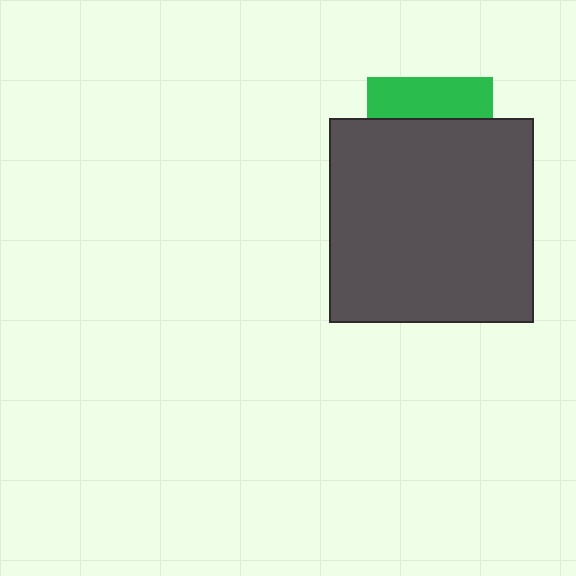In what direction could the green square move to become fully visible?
The green square could move up. That would shift it out from behind the dark gray square entirely.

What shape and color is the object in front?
The object in front is a dark gray square.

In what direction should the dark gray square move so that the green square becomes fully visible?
The dark gray square should move down. That is the shortest direction to clear the overlap and leave the green square fully visible.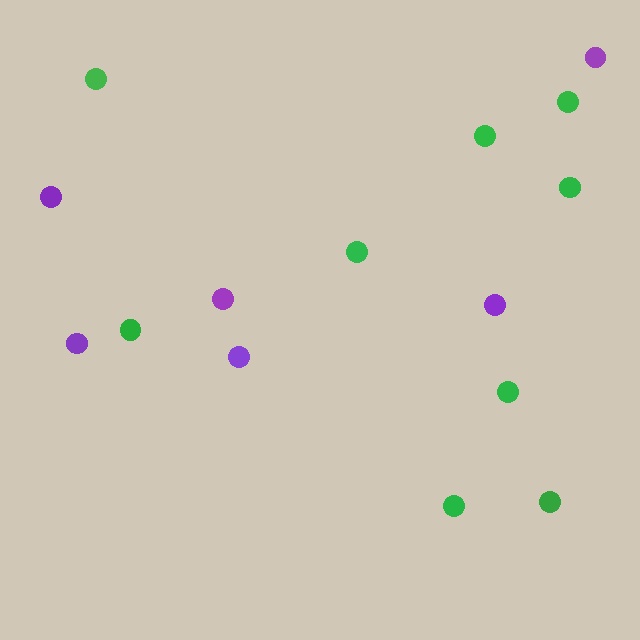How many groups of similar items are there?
There are 2 groups: one group of purple circles (6) and one group of green circles (9).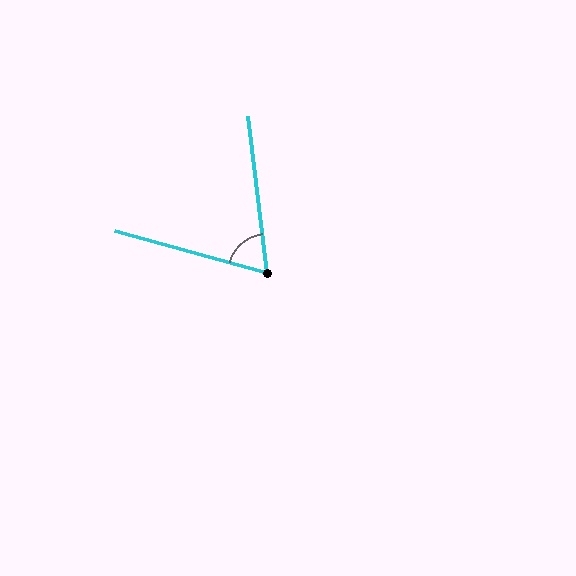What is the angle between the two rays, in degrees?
Approximately 68 degrees.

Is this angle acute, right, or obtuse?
It is acute.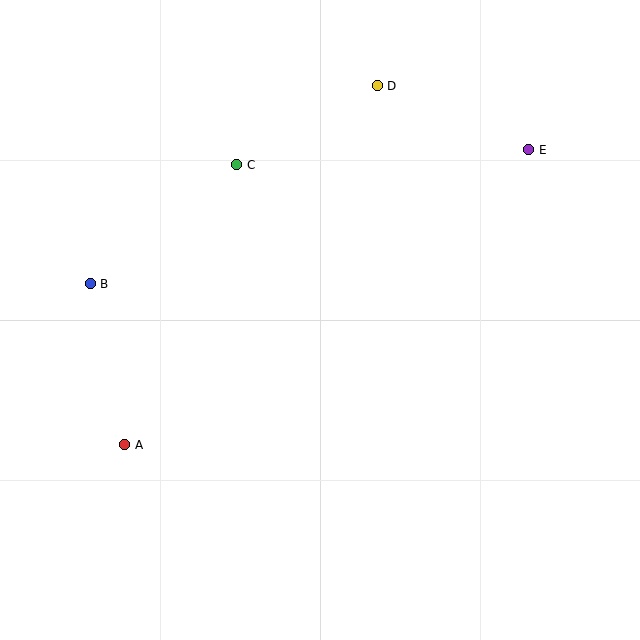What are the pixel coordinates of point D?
Point D is at (377, 86).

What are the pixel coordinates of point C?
Point C is at (237, 165).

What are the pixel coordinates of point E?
Point E is at (529, 150).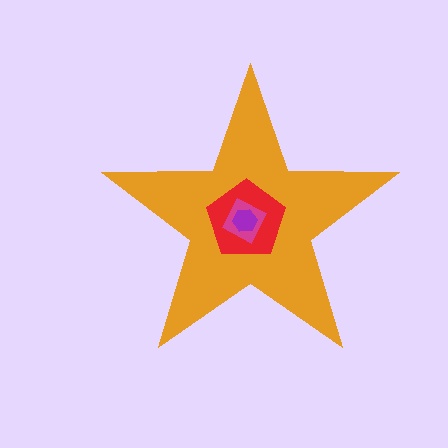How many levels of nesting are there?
4.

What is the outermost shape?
The orange star.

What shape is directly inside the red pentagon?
The magenta square.